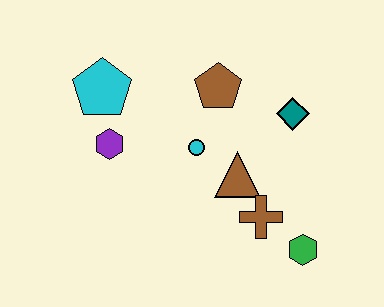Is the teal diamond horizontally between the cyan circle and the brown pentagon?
No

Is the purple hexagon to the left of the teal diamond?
Yes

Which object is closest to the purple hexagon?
The cyan pentagon is closest to the purple hexagon.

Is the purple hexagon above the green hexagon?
Yes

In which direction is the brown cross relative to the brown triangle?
The brown cross is below the brown triangle.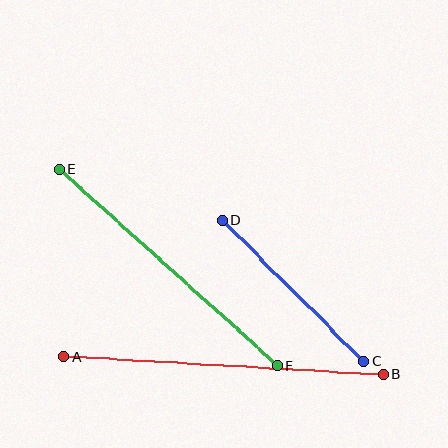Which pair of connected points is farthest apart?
Points A and B are farthest apart.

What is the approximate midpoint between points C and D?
The midpoint is at approximately (293, 291) pixels.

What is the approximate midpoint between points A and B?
The midpoint is at approximately (224, 366) pixels.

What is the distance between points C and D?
The distance is approximately 200 pixels.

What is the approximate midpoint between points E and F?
The midpoint is at approximately (168, 267) pixels.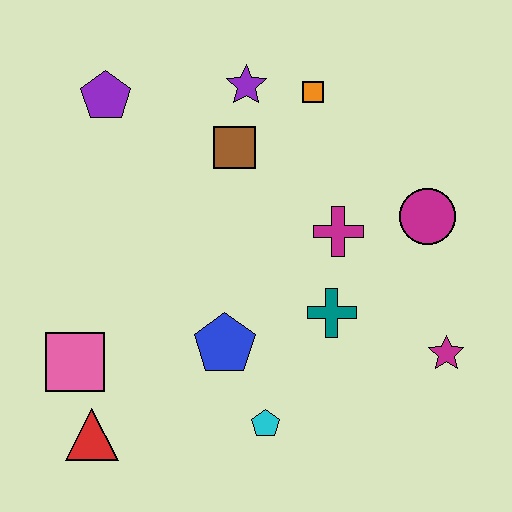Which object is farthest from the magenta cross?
The red triangle is farthest from the magenta cross.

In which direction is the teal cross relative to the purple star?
The teal cross is below the purple star.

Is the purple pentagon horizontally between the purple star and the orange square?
No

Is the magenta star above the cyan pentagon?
Yes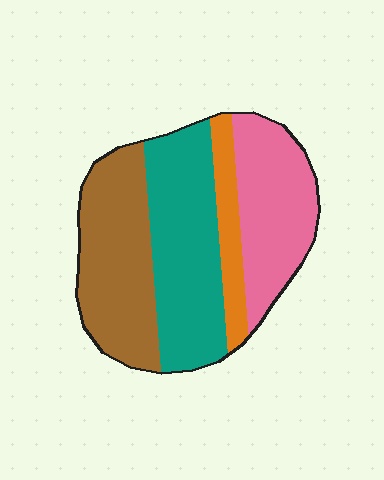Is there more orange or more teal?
Teal.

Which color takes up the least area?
Orange, at roughly 10%.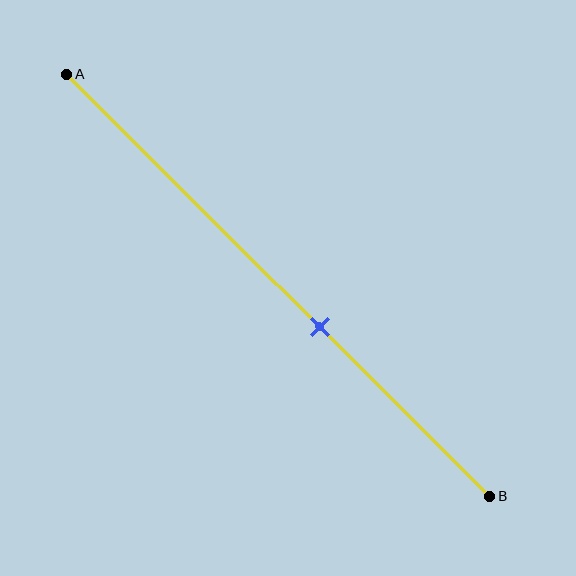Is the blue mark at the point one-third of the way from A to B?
No, the mark is at about 60% from A, not at the 33% one-third point.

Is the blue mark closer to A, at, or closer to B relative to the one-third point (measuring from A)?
The blue mark is closer to point B than the one-third point of segment AB.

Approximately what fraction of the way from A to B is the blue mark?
The blue mark is approximately 60% of the way from A to B.